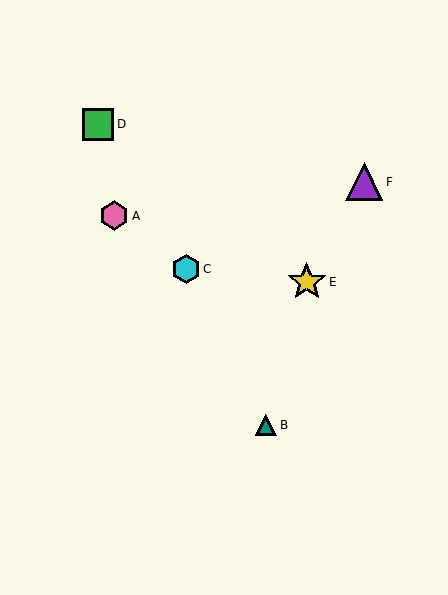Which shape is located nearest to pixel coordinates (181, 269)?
The cyan hexagon (labeled C) at (186, 269) is nearest to that location.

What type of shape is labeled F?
Shape F is a purple triangle.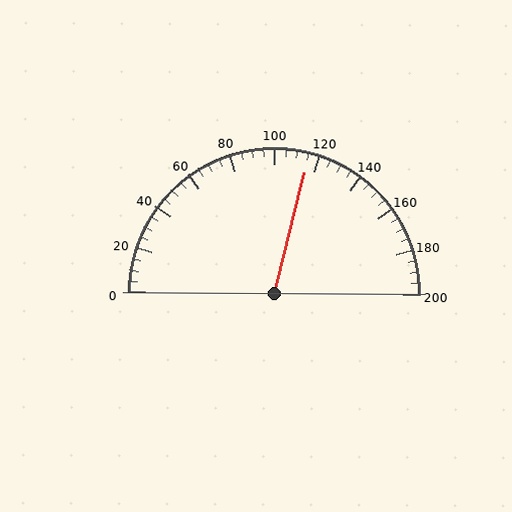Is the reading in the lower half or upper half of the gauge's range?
The reading is in the upper half of the range (0 to 200).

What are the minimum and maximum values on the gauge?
The gauge ranges from 0 to 200.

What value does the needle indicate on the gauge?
The needle indicates approximately 115.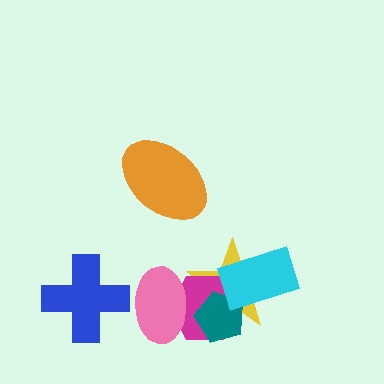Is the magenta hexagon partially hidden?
Yes, it is partially covered by another shape.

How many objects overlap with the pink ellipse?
2 objects overlap with the pink ellipse.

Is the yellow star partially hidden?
Yes, it is partially covered by another shape.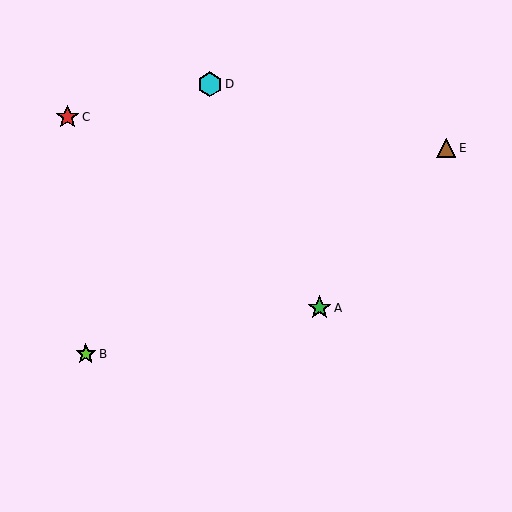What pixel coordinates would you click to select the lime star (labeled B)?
Click at (86, 354) to select the lime star B.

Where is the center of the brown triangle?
The center of the brown triangle is at (446, 148).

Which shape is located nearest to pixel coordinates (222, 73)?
The cyan hexagon (labeled D) at (210, 84) is nearest to that location.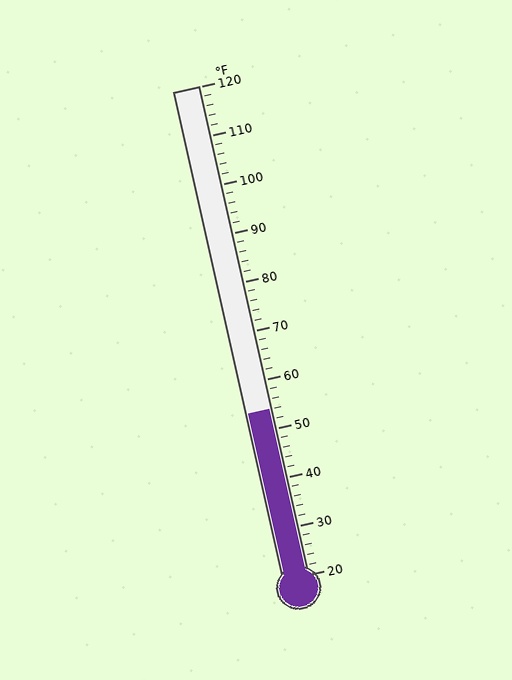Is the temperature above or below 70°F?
The temperature is below 70°F.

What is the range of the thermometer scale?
The thermometer scale ranges from 20°F to 120°F.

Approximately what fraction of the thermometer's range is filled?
The thermometer is filled to approximately 35% of its range.